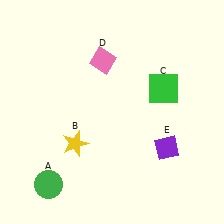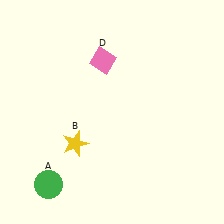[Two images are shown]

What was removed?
The purple diamond (E), the green square (C) were removed in Image 2.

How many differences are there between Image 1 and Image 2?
There are 2 differences between the two images.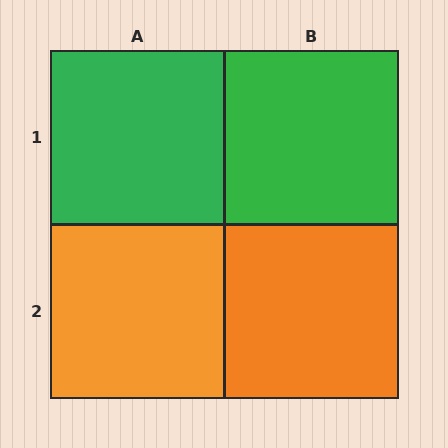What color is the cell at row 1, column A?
Green.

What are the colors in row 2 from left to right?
Orange, orange.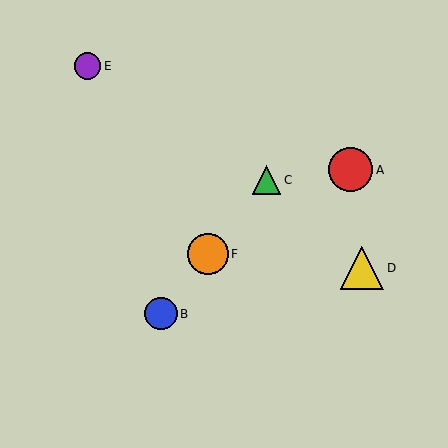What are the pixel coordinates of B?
Object B is at (161, 314).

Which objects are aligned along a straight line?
Objects B, C, F are aligned along a straight line.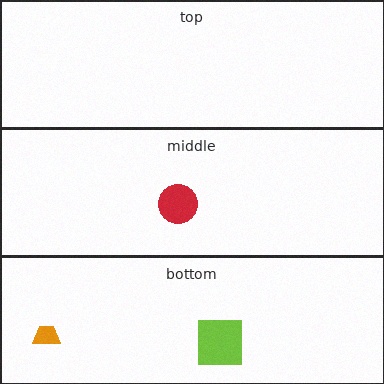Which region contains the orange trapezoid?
The bottom region.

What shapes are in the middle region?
The red circle.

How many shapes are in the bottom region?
2.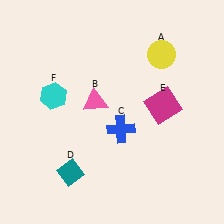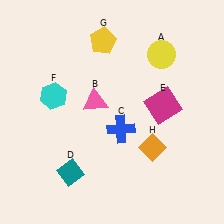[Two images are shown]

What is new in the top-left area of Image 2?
A yellow pentagon (G) was added in the top-left area of Image 2.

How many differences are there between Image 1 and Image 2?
There are 2 differences between the two images.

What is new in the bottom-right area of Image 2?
An orange diamond (H) was added in the bottom-right area of Image 2.